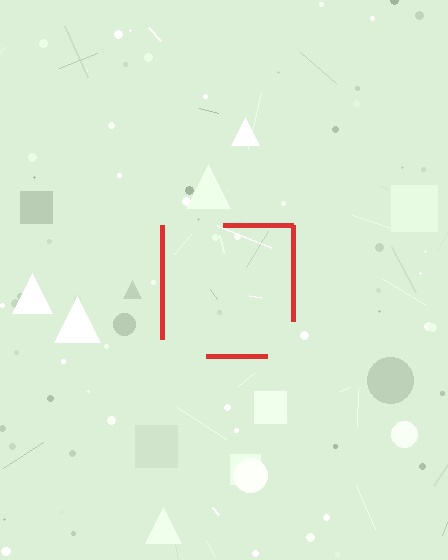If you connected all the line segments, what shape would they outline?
They would outline a square.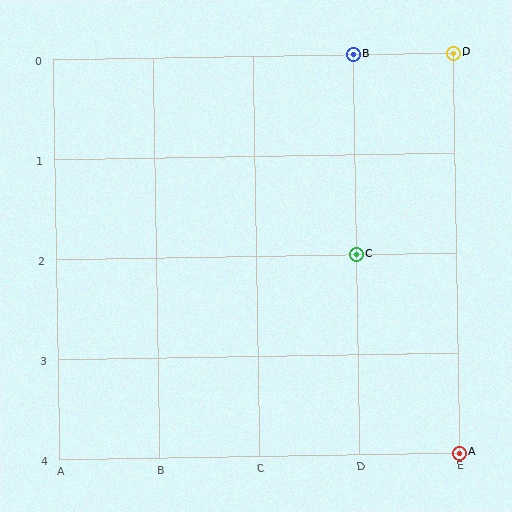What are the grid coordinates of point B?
Point B is at grid coordinates (D, 0).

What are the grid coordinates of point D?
Point D is at grid coordinates (E, 0).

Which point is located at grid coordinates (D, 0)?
Point B is at (D, 0).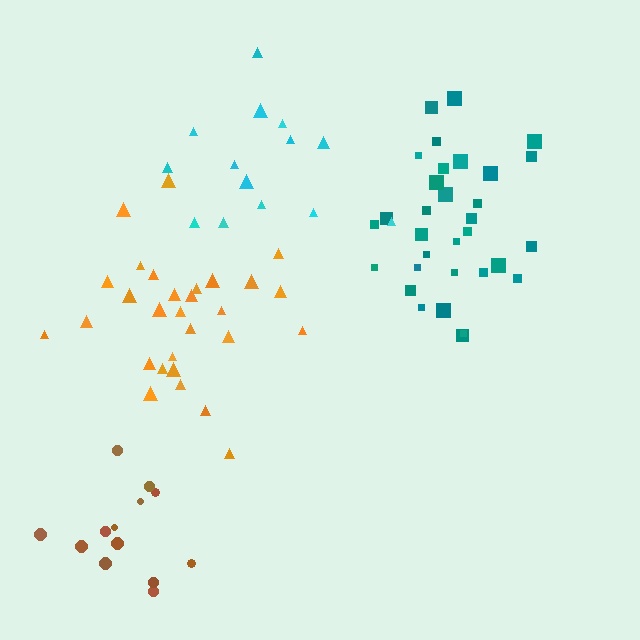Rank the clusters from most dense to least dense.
teal, orange, cyan, brown.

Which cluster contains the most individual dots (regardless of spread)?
Teal (33).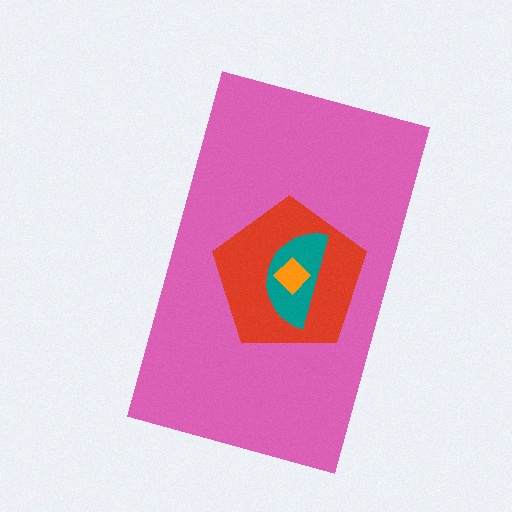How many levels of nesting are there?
4.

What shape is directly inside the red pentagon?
The teal semicircle.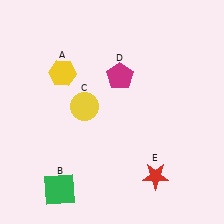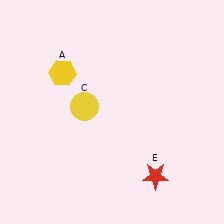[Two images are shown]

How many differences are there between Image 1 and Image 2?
There are 2 differences between the two images.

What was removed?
The green square (B), the magenta pentagon (D) were removed in Image 2.